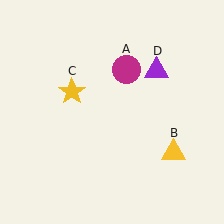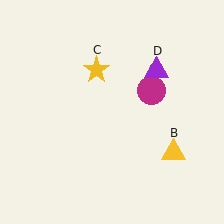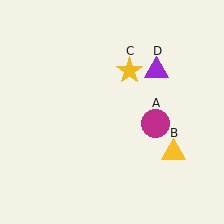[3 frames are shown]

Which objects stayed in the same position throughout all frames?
Yellow triangle (object B) and purple triangle (object D) remained stationary.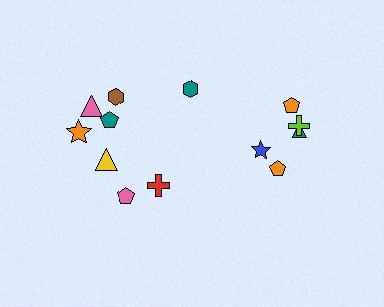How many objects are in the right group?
There are 5 objects.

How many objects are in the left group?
There are 8 objects.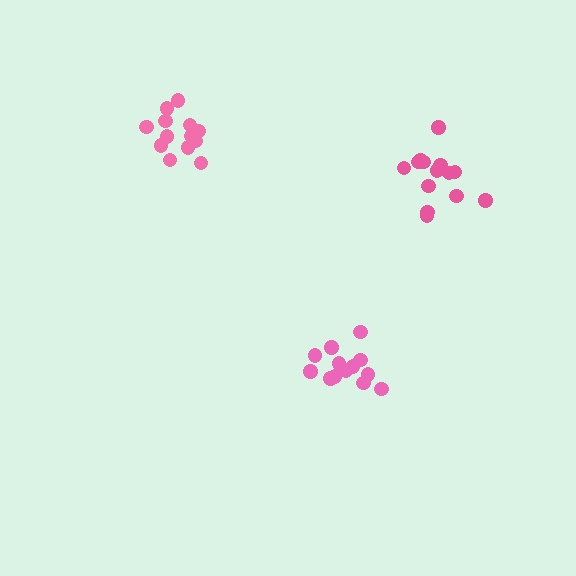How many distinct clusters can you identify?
There are 3 distinct clusters.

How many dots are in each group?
Group 1: 15 dots, Group 2: 13 dots, Group 3: 13 dots (41 total).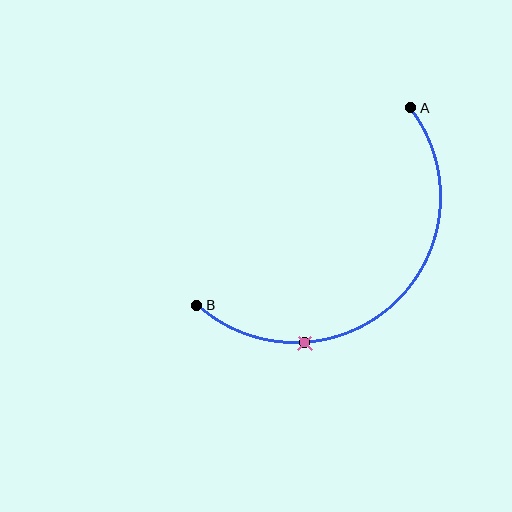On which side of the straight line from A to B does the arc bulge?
The arc bulges below and to the right of the straight line connecting A and B.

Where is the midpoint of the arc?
The arc midpoint is the point on the curve farthest from the straight line joining A and B. It sits below and to the right of that line.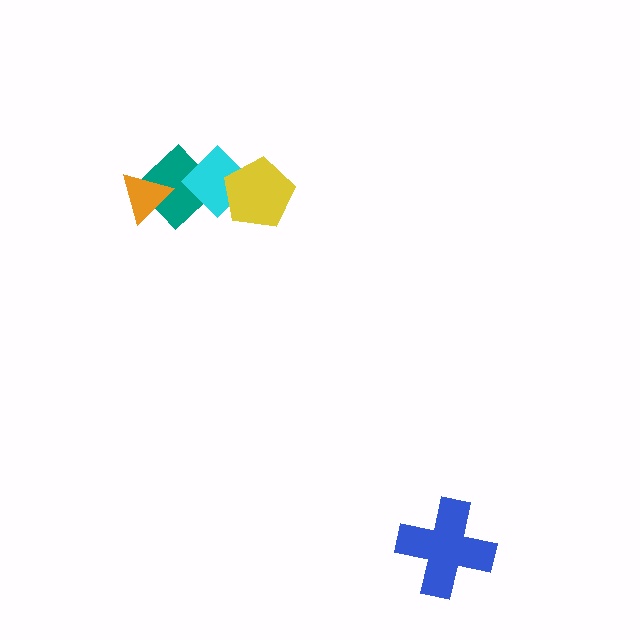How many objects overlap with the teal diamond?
2 objects overlap with the teal diamond.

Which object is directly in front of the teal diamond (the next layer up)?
The orange triangle is directly in front of the teal diamond.